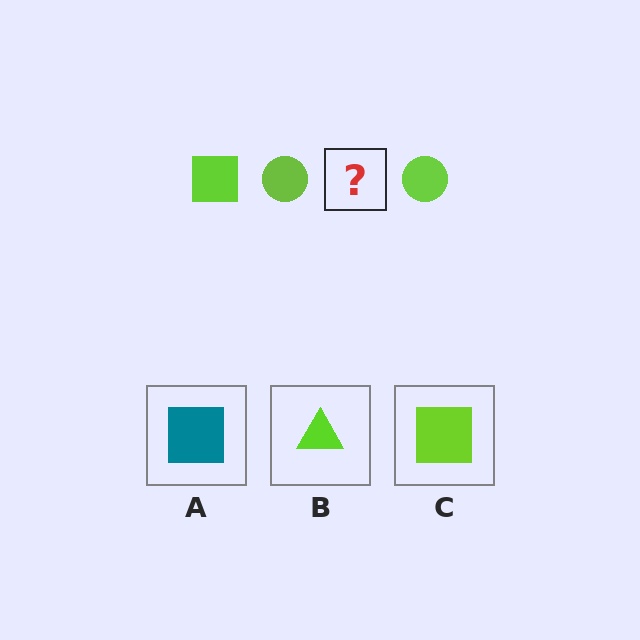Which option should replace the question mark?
Option C.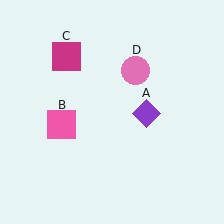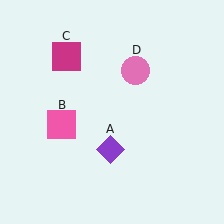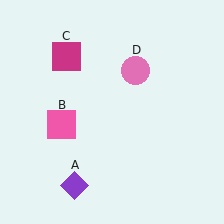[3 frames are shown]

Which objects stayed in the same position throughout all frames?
Pink square (object B) and magenta square (object C) and pink circle (object D) remained stationary.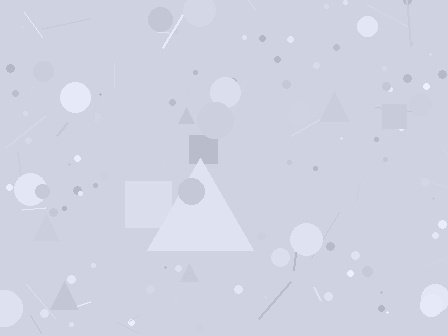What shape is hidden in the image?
A triangle is hidden in the image.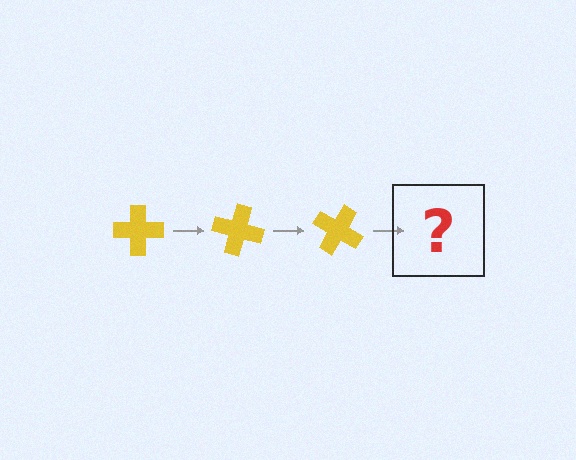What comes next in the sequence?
The next element should be a yellow cross rotated 45 degrees.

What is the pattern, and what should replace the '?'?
The pattern is that the cross rotates 15 degrees each step. The '?' should be a yellow cross rotated 45 degrees.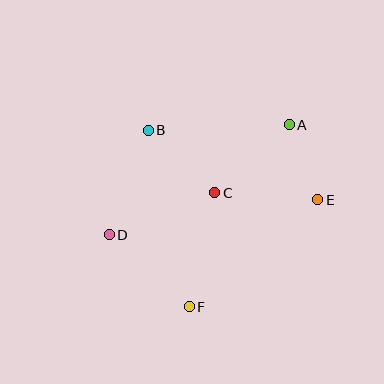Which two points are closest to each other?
Points A and E are closest to each other.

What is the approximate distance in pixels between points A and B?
The distance between A and B is approximately 141 pixels.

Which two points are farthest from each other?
Points D and E are farthest from each other.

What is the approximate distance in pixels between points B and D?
The distance between B and D is approximately 111 pixels.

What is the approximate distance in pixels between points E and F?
The distance between E and F is approximately 167 pixels.